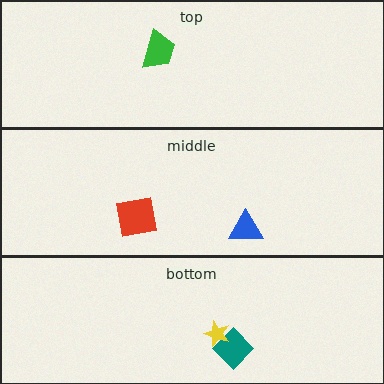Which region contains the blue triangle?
The middle region.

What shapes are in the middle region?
The red square, the blue triangle.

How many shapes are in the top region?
1.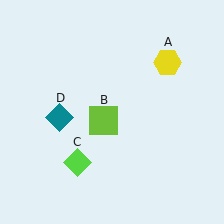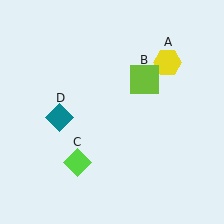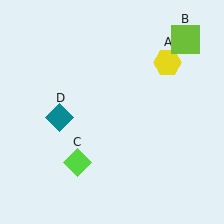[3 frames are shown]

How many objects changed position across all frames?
1 object changed position: lime square (object B).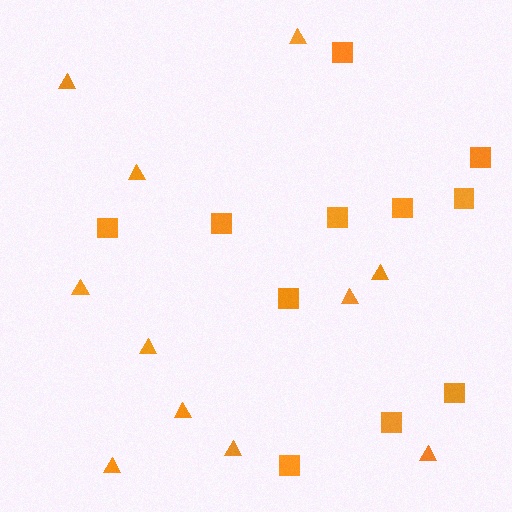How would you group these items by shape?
There are 2 groups: one group of triangles (11) and one group of squares (11).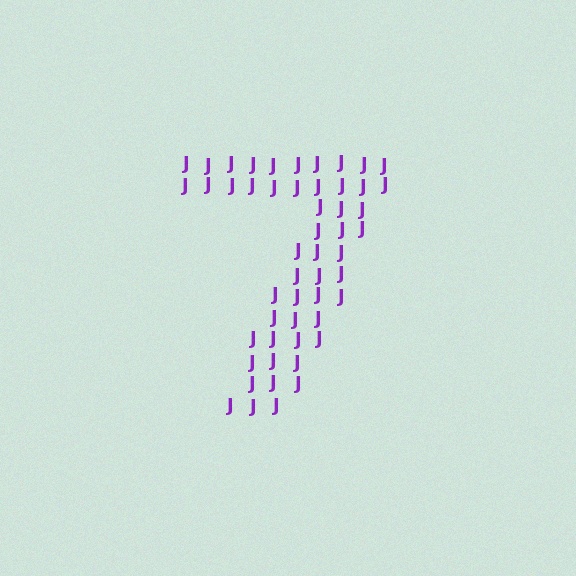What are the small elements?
The small elements are letter J's.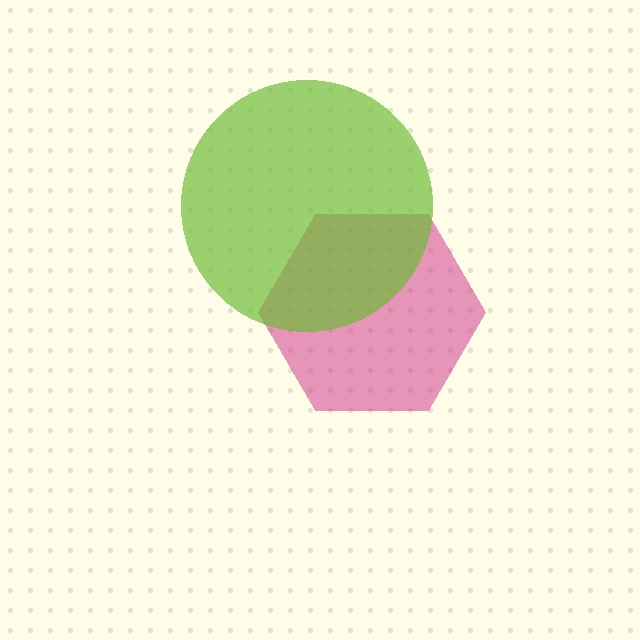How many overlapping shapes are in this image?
There are 2 overlapping shapes in the image.